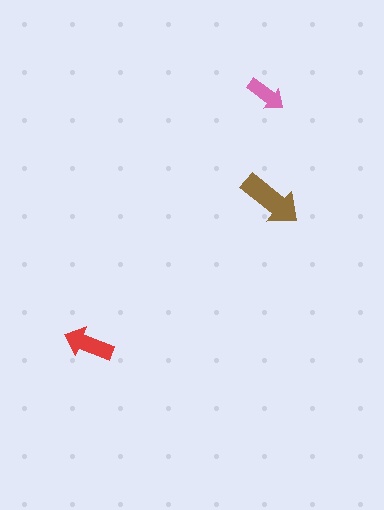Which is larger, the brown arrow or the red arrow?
The brown one.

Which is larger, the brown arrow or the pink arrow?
The brown one.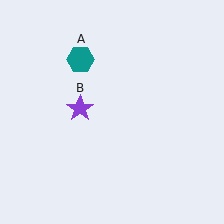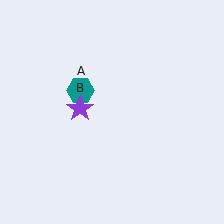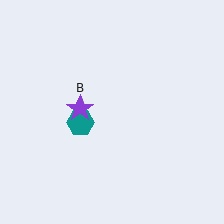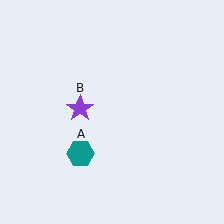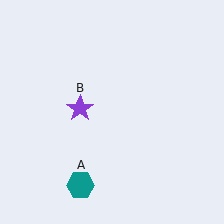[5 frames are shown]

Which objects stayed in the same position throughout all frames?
Purple star (object B) remained stationary.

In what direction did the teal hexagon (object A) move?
The teal hexagon (object A) moved down.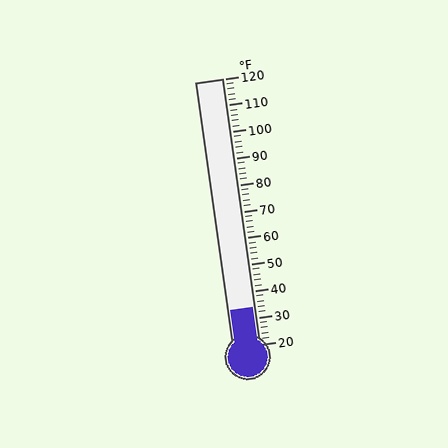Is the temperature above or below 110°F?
The temperature is below 110°F.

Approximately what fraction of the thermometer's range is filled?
The thermometer is filled to approximately 15% of its range.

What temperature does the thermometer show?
The thermometer shows approximately 34°F.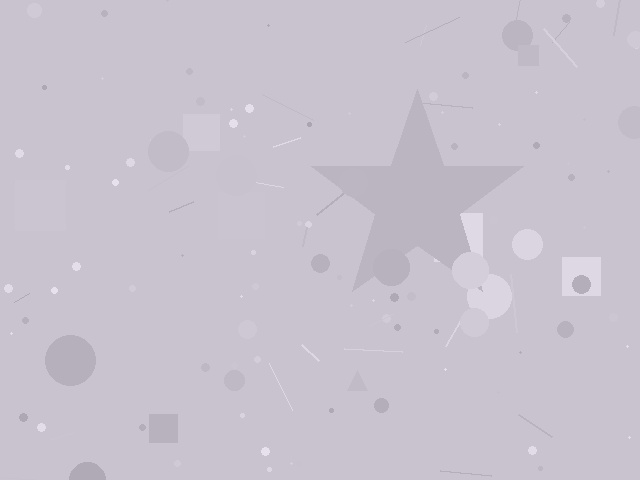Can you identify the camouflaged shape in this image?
The camouflaged shape is a star.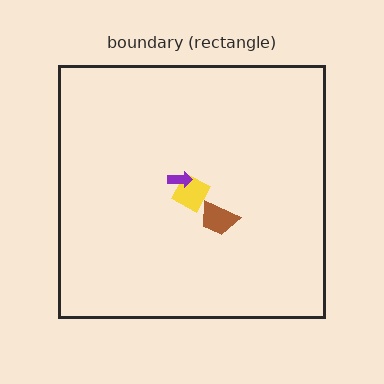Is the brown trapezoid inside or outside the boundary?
Inside.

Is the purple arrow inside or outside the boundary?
Inside.